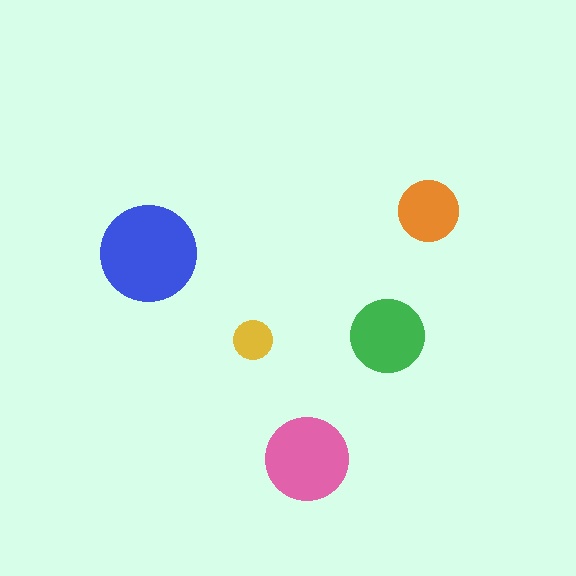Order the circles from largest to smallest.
the blue one, the pink one, the green one, the orange one, the yellow one.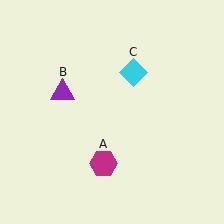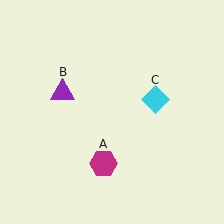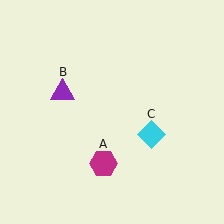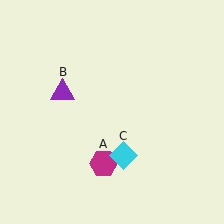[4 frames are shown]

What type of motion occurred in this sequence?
The cyan diamond (object C) rotated clockwise around the center of the scene.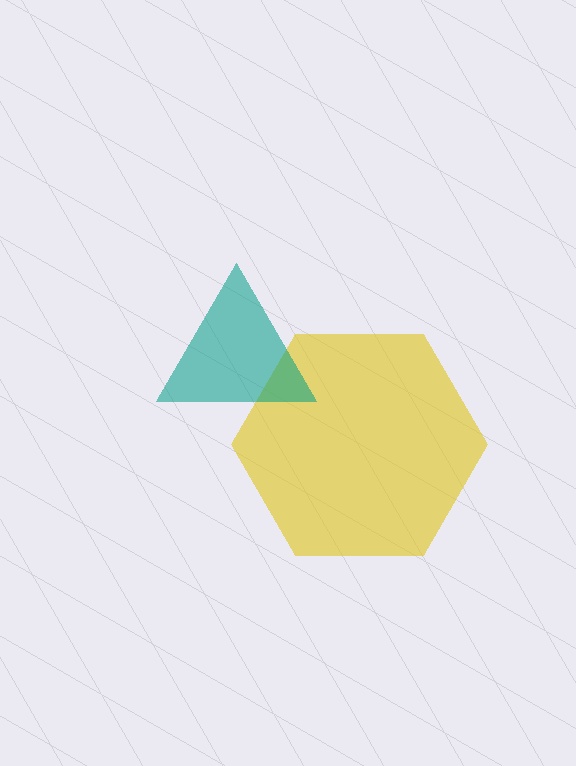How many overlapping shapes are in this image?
There are 2 overlapping shapes in the image.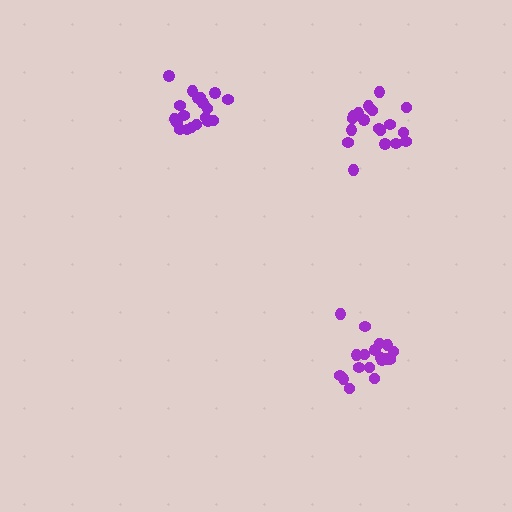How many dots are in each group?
Group 1: 18 dots, Group 2: 18 dots, Group 3: 19 dots (55 total).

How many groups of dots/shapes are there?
There are 3 groups.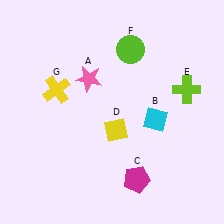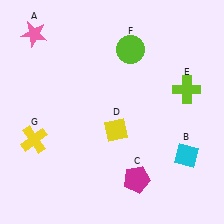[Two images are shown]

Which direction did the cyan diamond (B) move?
The cyan diamond (B) moved down.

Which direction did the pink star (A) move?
The pink star (A) moved left.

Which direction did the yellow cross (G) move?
The yellow cross (G) moved down.